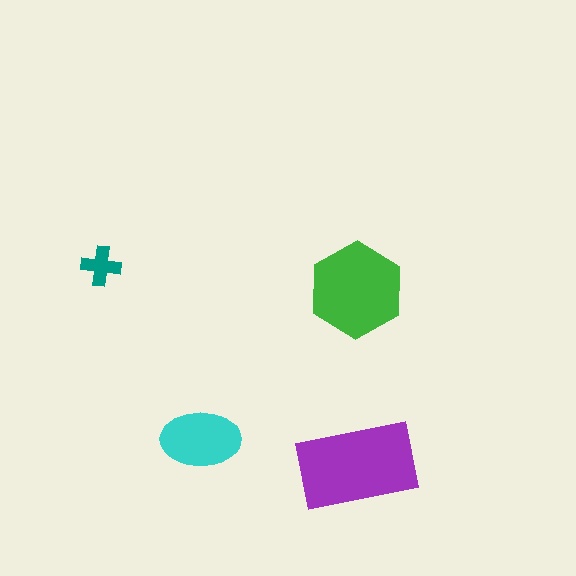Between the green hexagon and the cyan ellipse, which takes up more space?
The green hexagon.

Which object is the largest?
The purple rectangle.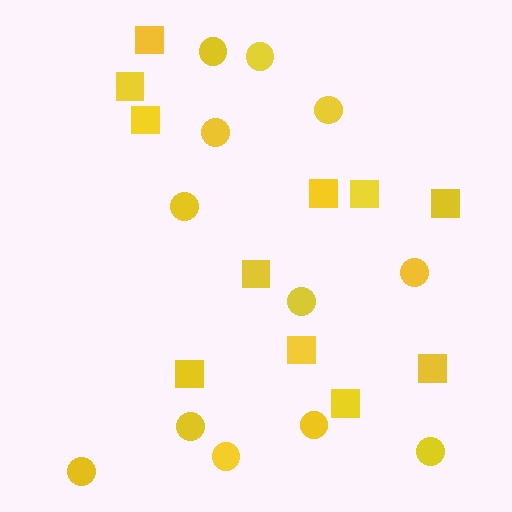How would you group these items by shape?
There are 2 groups: one group of circles (12) and one group of squares (11).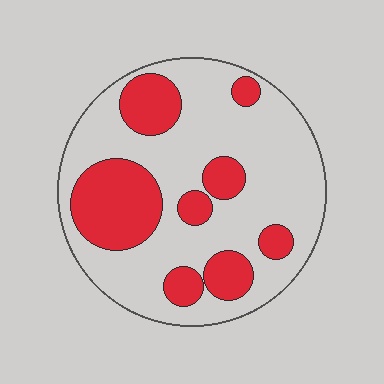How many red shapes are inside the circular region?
8.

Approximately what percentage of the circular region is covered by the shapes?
Approximately 30%.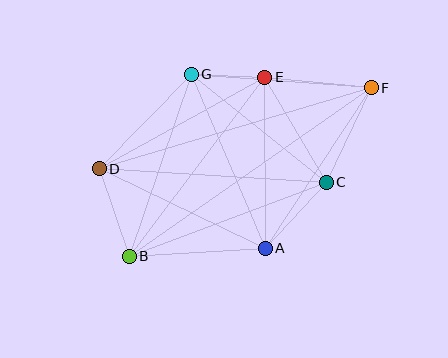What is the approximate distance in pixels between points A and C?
The distance between A and C is approximately 90 pixels.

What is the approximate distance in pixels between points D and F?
The distance between D and F is approximately 284 pixels.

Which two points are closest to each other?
Points E and G are closest to each other.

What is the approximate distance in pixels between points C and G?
The distance between C and G is approximately 173 pixels.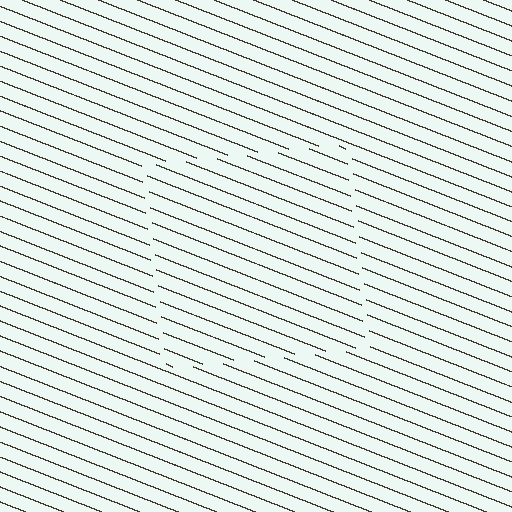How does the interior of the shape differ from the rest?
The interior of the shape contains the same grating, shifted by half a period — the contour is defined by the phase discontinuity where line-ends from the inner and outer gratings abut.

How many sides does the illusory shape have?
4 sides — the line-ends trace a square.